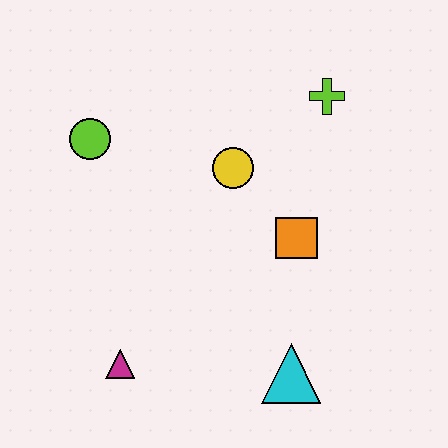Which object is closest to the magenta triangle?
The cyan triangle is closest to the magenta triangle.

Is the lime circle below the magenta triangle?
No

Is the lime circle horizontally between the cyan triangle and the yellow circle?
No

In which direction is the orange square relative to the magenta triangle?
The orange square is to the right of the magenta triangle.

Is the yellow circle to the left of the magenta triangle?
No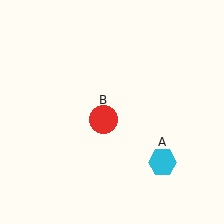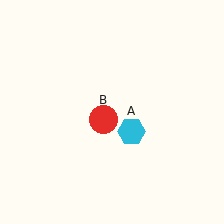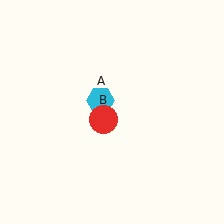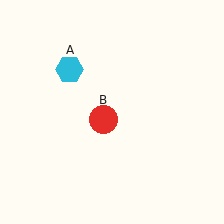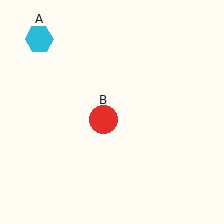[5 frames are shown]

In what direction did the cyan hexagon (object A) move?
The cyan hexagon (object A) moved up and to the left.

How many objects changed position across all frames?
1 object changed position: cyan hexagon (object A).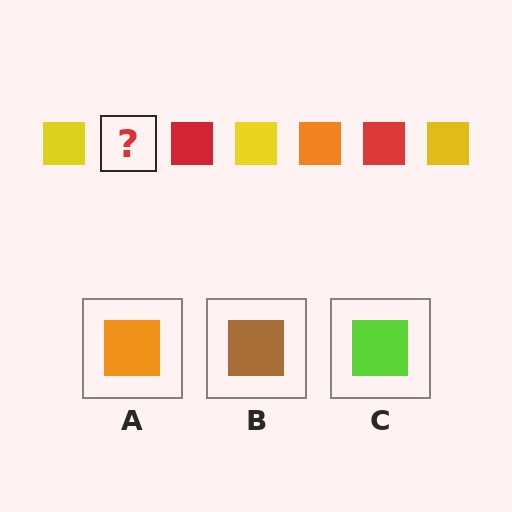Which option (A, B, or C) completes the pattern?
A.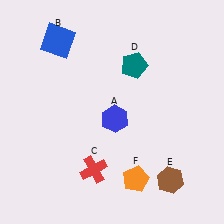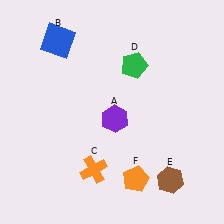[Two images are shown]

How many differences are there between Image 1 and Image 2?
There are 3 differences between the two images.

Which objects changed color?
A changed from blue to purple. C changed from red to orange. D changed from teal to green.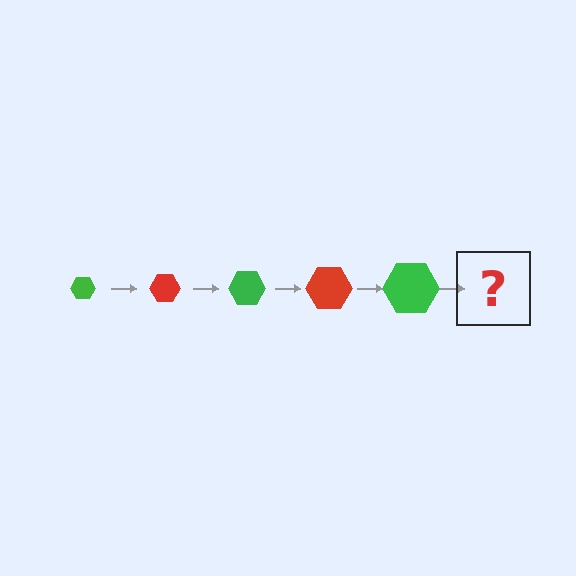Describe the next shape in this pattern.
It should be a red hexagon, larger than the previous one.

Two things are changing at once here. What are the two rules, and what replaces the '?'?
The two rules are that the hexagon grows larger each step and the color cycles through green and red. The '?' should be a red hexagon, larger than the previous one.